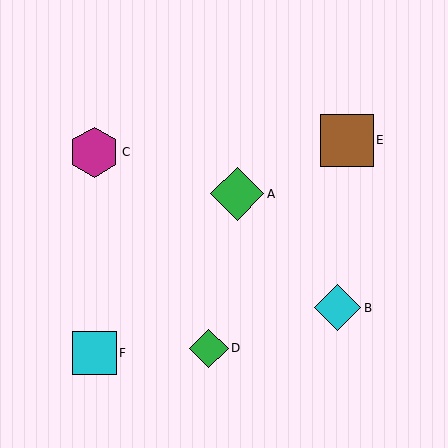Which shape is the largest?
The green diamond (labeled A) is the largest.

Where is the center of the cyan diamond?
The center of the cyan diamond is at (337, 308).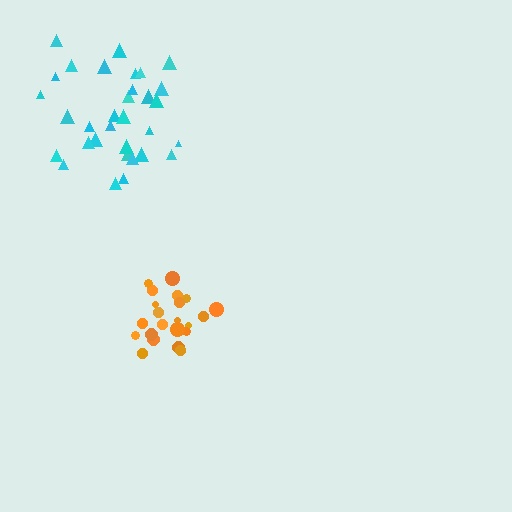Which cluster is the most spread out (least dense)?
Cyan.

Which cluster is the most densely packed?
Orange.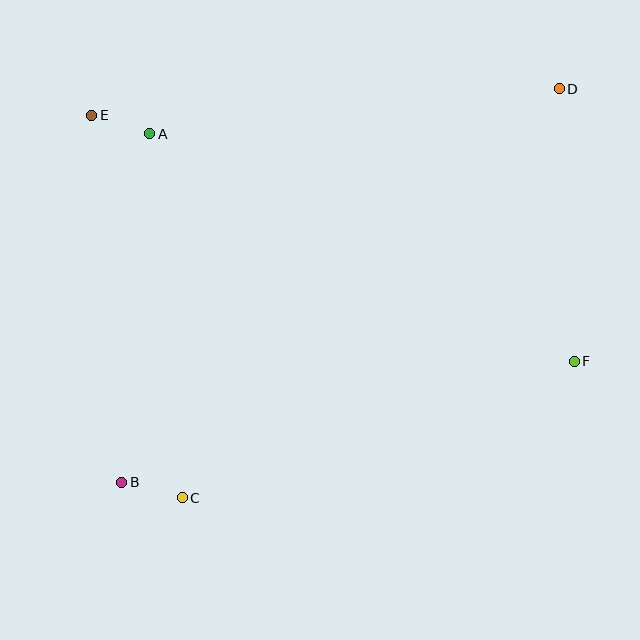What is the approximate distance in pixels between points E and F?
The distance between E and F is approximately 542 pixels.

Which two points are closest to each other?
Points A and E are closest to each other.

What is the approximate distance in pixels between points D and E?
The distance between D and E is approximately 468 pixels.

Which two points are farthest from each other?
Points B and D are farthest from each other.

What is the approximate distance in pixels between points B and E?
The distance between B and E is approximately 368 pixels.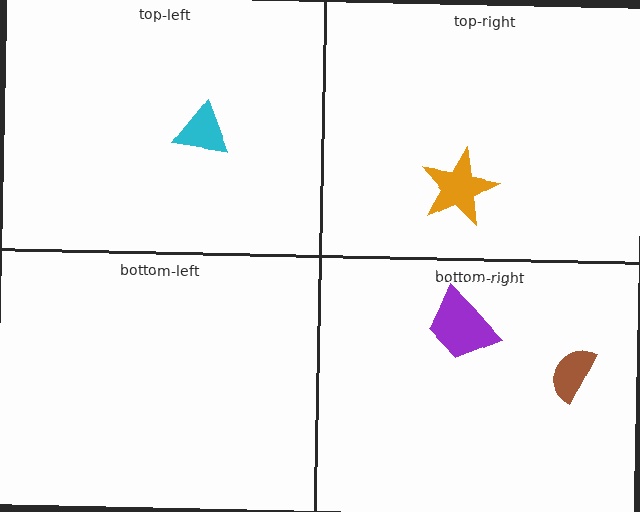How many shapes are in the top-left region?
1.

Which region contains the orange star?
The top-right region.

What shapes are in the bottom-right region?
The purple trapezoid, the brown semicircle.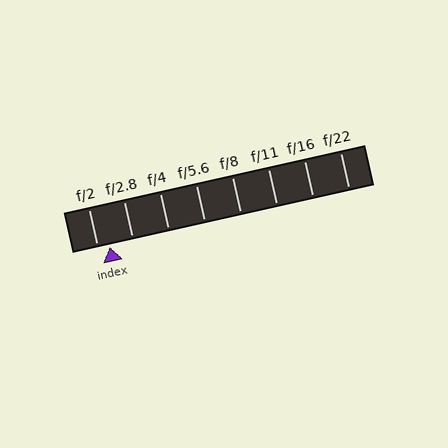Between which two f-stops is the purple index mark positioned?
The index mark is between f/2 and f/2.8.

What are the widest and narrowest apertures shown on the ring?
The widest aperture shown is f/2 and the narrowest is f/22.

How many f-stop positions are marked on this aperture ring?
There are 8 f-stop positions marked.